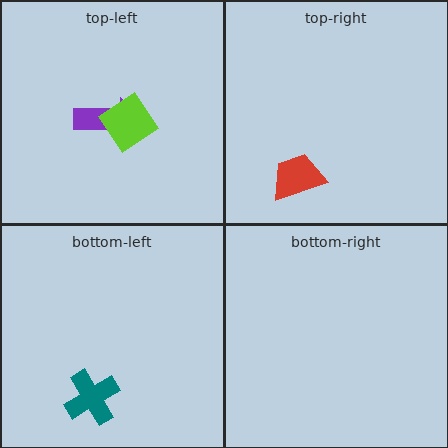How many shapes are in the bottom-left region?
1.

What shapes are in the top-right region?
The red trapezoid.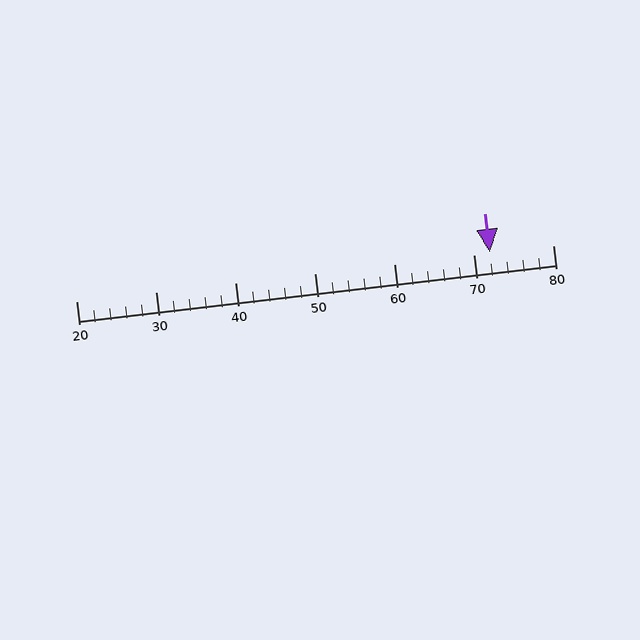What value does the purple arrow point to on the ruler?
The purple arrow points to approximately 72.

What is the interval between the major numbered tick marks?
The major tick marks are spaced 10 units apart.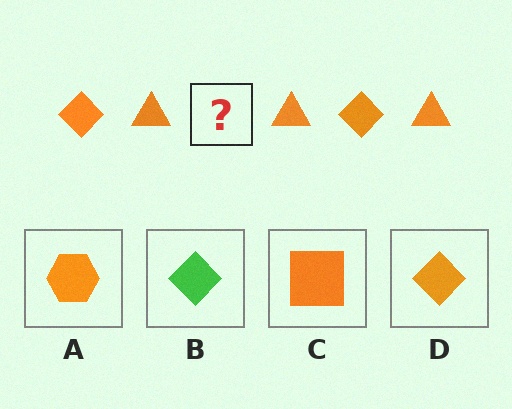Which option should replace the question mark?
Option D.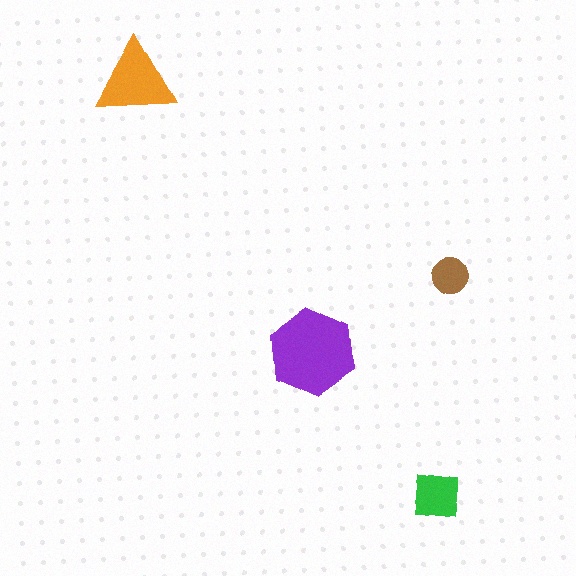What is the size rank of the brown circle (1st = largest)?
4th.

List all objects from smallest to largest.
The brown circle, the green square, the orange triangle, the purple hexagon.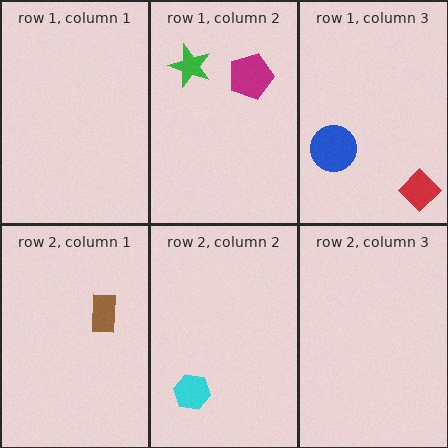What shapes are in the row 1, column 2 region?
The magenta pentagon, the green star.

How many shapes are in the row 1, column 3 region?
2.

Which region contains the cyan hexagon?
The row 2, column 2 region.